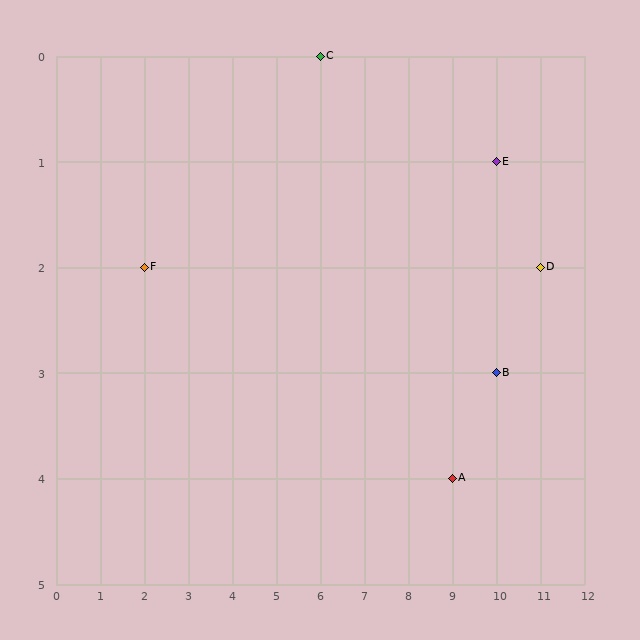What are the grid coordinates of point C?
Point C is at grid coordinates (6, 0).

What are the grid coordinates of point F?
Point F is at grid coordinates (2, 2).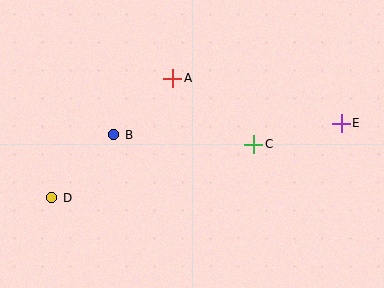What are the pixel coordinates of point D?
Point D is at (52, 198).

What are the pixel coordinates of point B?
Point B is at (114, 135).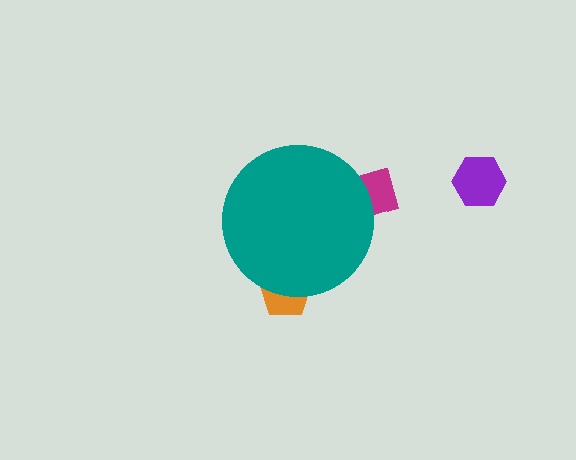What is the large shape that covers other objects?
A teal circle.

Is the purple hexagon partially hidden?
No, the purple hexagon is fully visible.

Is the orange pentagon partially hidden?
Yes, the orange pentagon is partially hidden behind the teal circle.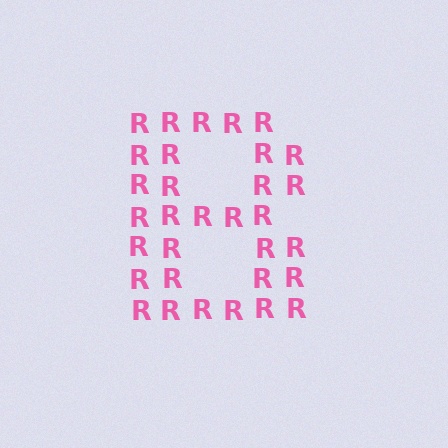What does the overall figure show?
The overall figure shows the letter B.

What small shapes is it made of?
It is made of small letter R's.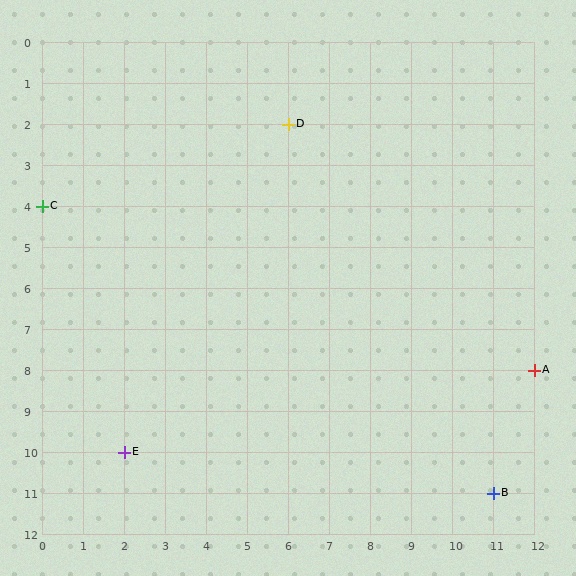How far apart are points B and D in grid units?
Points B and D are 5 columns and 9 rows apart (about 10.3 grid units diagonally).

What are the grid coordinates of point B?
Point B is at grid coordinates (11, 11).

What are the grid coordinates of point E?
Point E is at grid coordinates (2, 10).